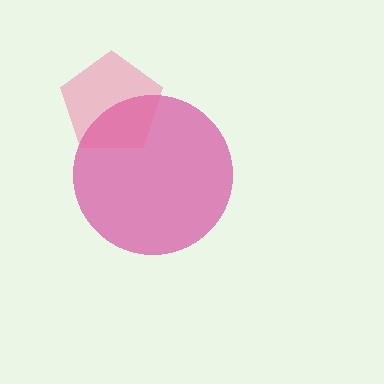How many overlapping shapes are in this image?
There are 2 overlapping shapes in the image.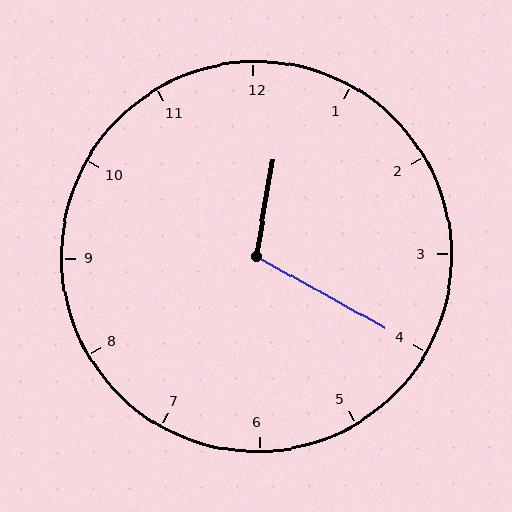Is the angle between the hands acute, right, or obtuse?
It is obtuse.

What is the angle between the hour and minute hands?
Approximately 110 degrees.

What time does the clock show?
12:20.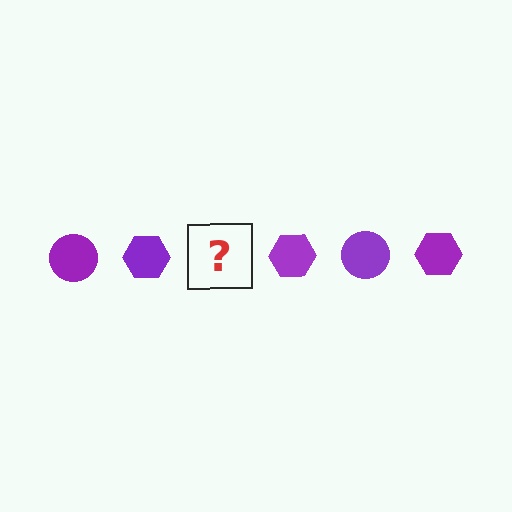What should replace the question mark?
The question mark should be replaced with a purple circle.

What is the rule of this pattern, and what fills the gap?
The rule is that the pattern cycles through circle, hexagon shapes in purple. The gap should be filled with a purple circle.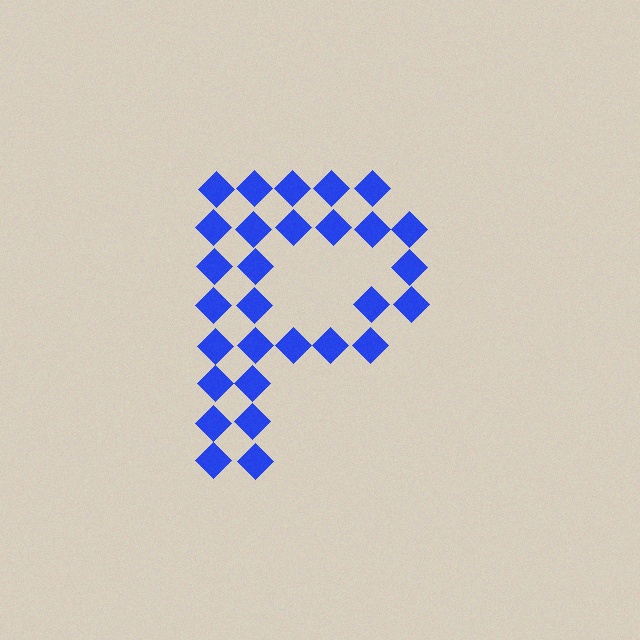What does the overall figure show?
The overall figure shows the letter P.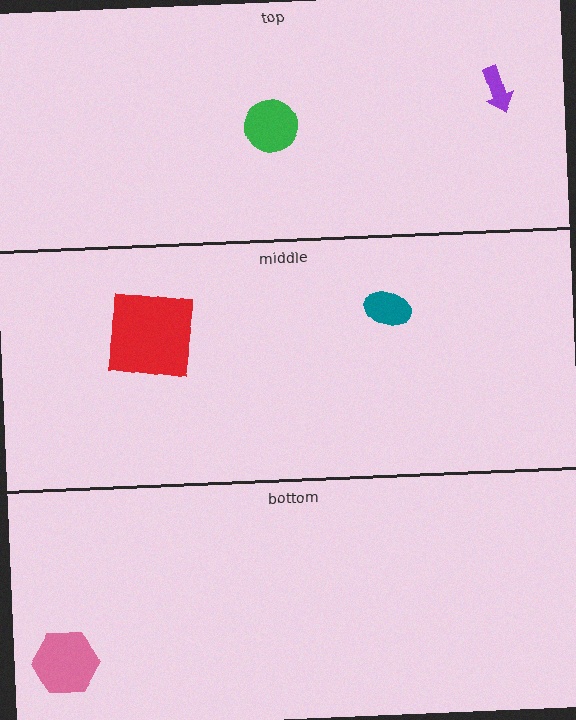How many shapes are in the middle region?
2.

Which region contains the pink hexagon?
The bottom region.